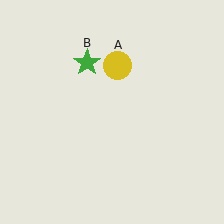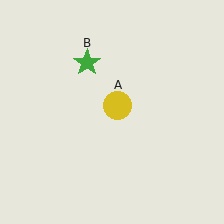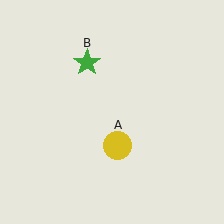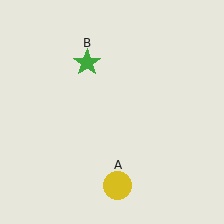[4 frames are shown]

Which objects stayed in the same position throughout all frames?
Green star (object B) remained stationary.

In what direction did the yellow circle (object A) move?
The yellow circle (object A) moved down.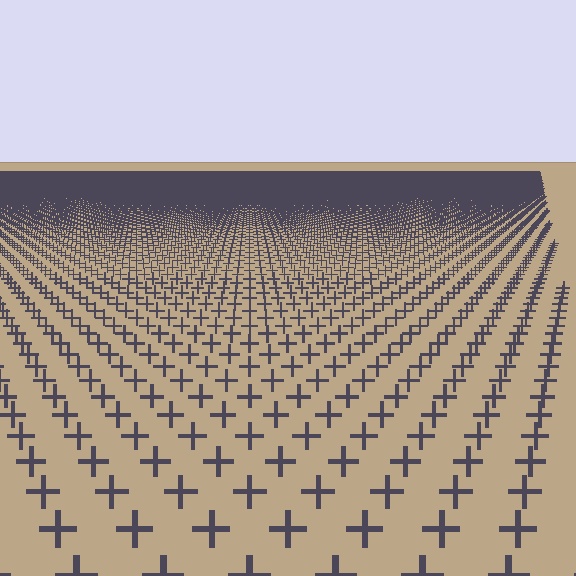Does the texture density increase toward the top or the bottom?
Density increases toward the top.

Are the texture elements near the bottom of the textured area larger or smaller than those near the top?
Larger. Near the bottom, elements are closer to the viewer and appear at a bigger on-screen size.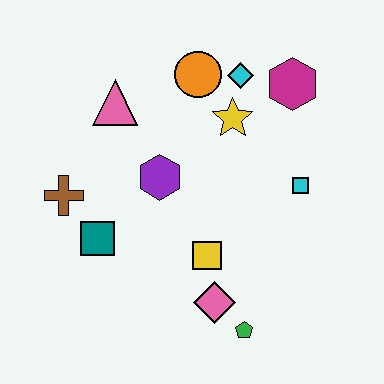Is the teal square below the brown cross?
Yes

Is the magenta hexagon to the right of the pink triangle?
Yes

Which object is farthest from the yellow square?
The magenta hexagon is farthest from the yellow square.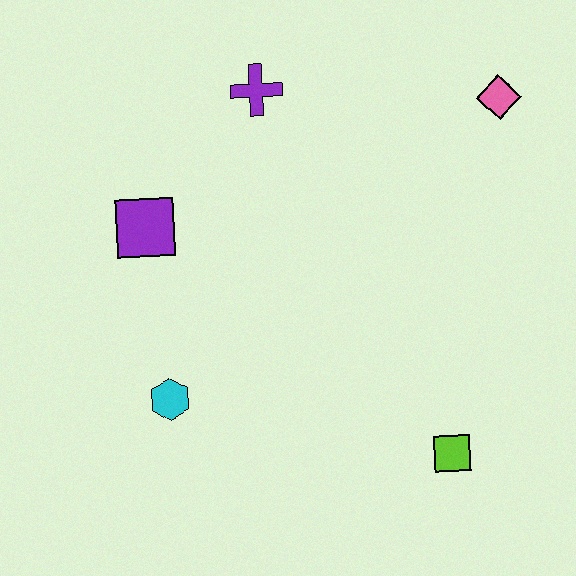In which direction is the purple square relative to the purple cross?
The purple square is below the purple cross.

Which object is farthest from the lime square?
The purple cross is farthest from the lime square.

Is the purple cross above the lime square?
Yes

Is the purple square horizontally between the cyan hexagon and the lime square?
No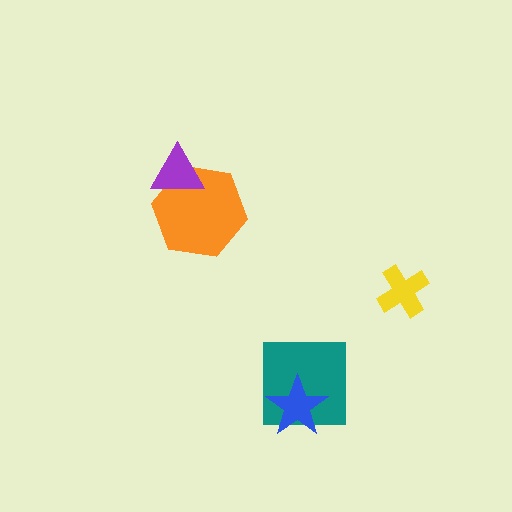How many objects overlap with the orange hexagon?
1 object overlaps with the orange hexagon.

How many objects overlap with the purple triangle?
1 object overlaps with the purple triangle.